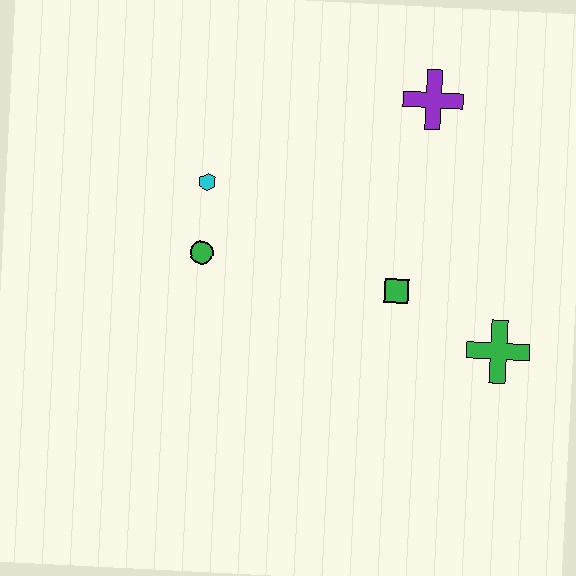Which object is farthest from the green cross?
The cyan hexagon is farthest from the green cross.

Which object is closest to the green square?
The green cross is closest to the green square.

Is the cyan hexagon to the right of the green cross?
No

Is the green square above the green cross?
Yes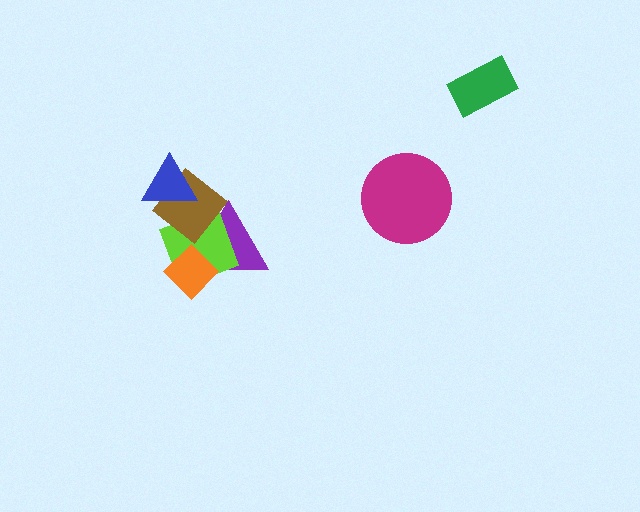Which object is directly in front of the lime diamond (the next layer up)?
The orange diamond is directly in front of the lime diamond.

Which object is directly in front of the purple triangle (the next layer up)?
The lime diamond is directly in front of the purple triangle.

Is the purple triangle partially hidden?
Yes, it is partially covered by another shape.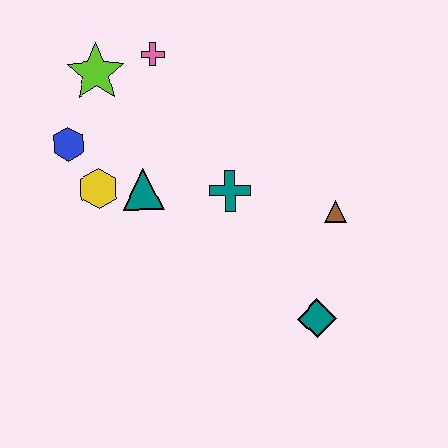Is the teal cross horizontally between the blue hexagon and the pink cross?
No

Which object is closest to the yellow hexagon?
The teal triangle is closest to the yellow hexagon.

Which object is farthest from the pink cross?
The teal diamond is farthest from the pink cross.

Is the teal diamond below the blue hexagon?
Yes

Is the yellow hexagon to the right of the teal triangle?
No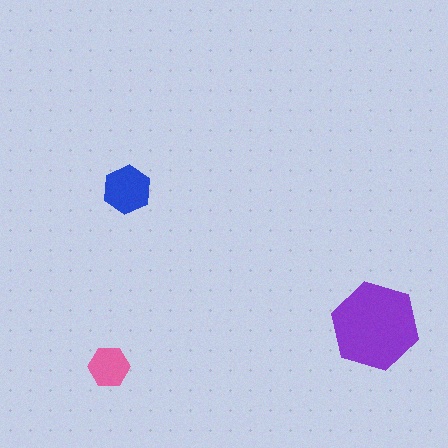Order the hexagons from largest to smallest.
the purple one, the blue one, the pink one.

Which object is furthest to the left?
The pink hexagon is leftmost.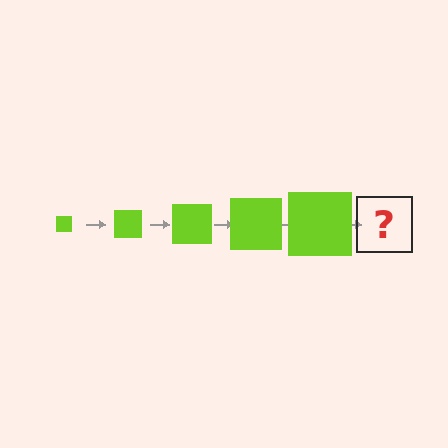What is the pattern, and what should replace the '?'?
The pattern is that the square gets progressively larger each step. The '?' should be a lime square, larger than the previous one.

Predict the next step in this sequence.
The next step is a lime square, larger than the previous one.